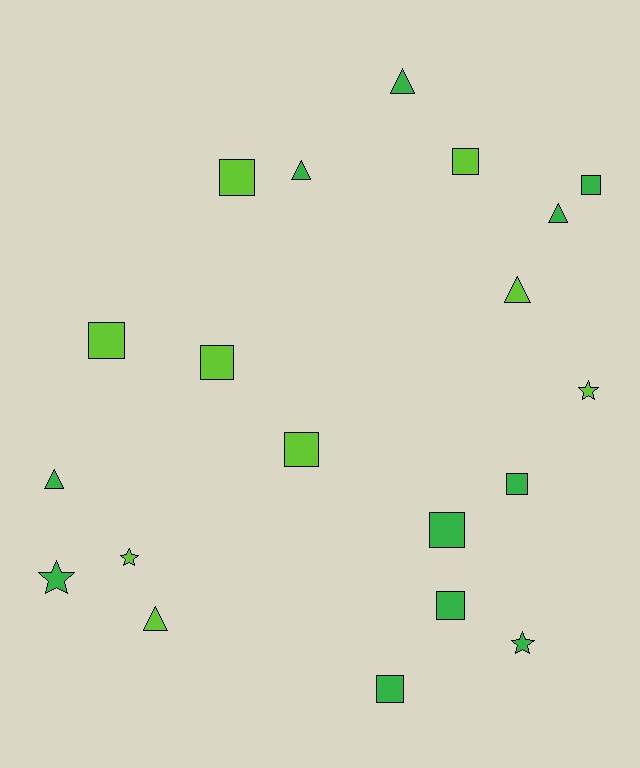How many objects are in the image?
There are 20 objects.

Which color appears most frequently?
Green, with 11 objects.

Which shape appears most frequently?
Square, with 10 objects.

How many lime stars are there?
There are 2 lime stars.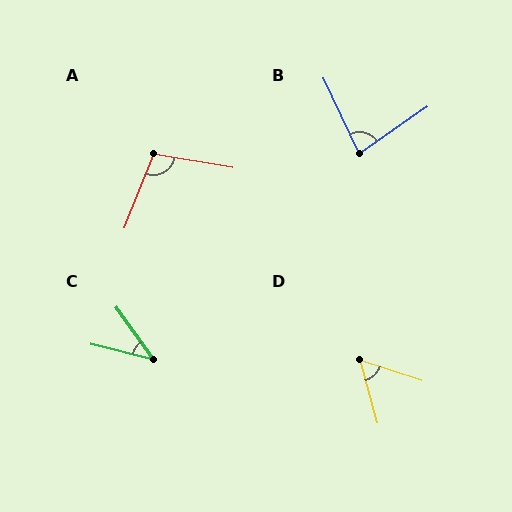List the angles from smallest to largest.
C (41°), D (57°), B (80°), A (102°).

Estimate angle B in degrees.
Approximately 80 degrees.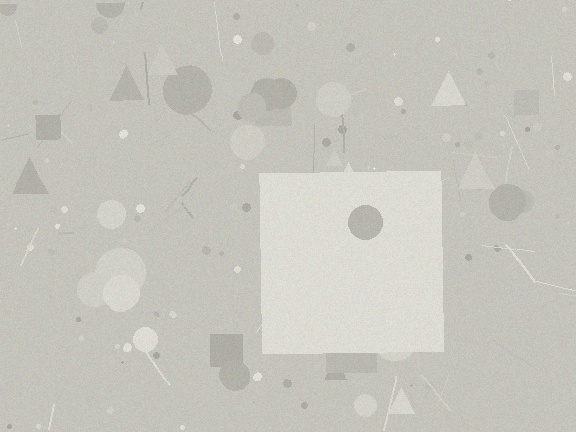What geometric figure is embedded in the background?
A square is embedded in the background.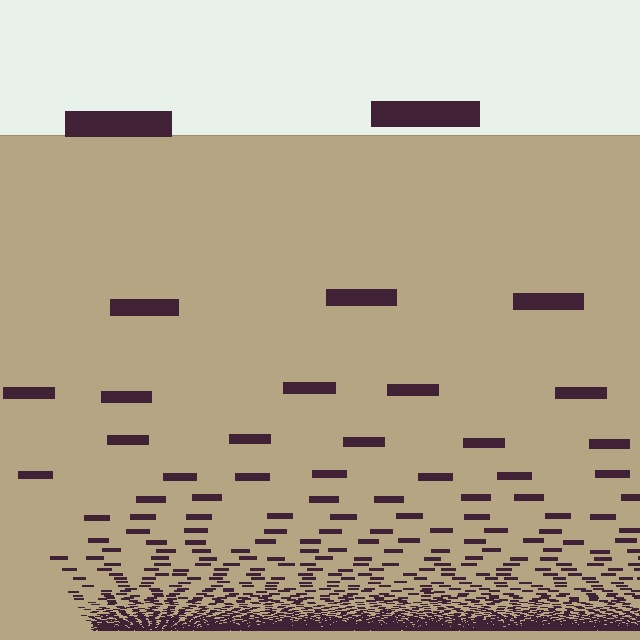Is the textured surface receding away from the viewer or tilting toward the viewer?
The surface appears to tilt toward the viewer. Texture elements get larger and sparser toward the top.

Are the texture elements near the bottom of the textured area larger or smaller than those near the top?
Smaller. The gradient is inverted — elements near the bottom are smaller and denser.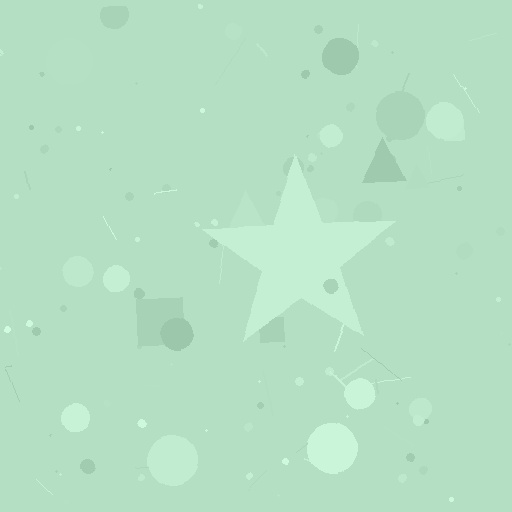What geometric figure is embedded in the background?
A star is embedded in the background.